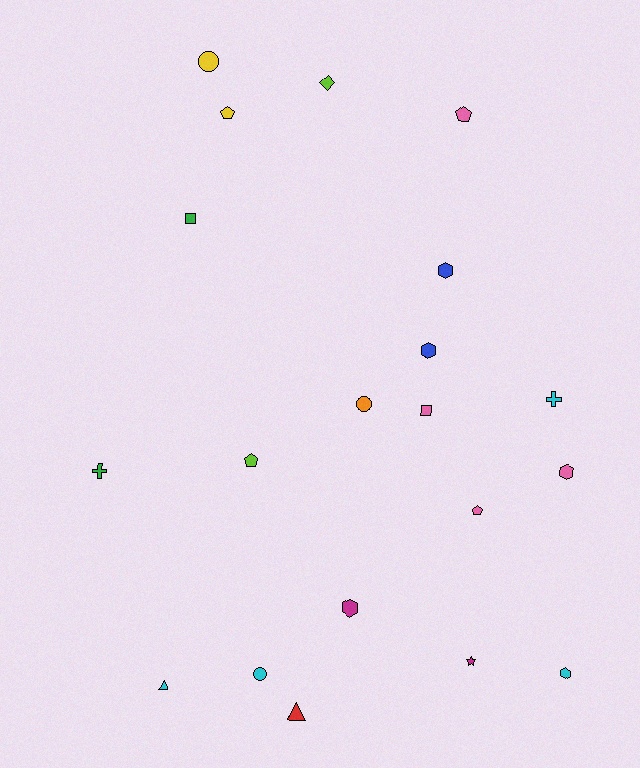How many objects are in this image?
There are 20 objects.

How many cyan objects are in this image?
There are 4 cyan objects.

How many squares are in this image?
There are 2 squares.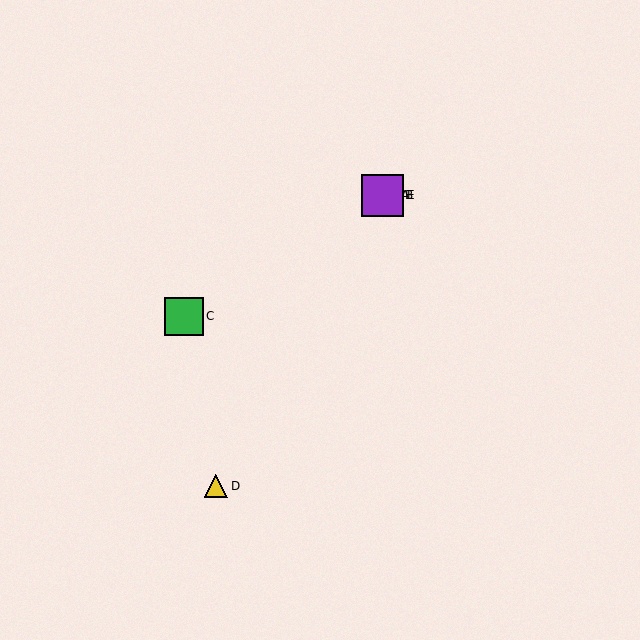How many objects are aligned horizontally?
3 objects (A, B, E) are aligned horizontally.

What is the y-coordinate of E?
Object E is at y≈195.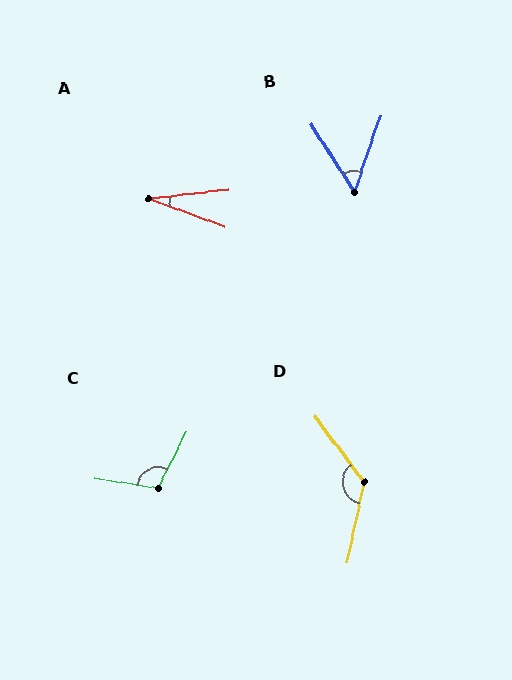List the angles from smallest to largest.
A (27°), B (52°), C (108°), D (131°).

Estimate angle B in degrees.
Approximately 52 degrees.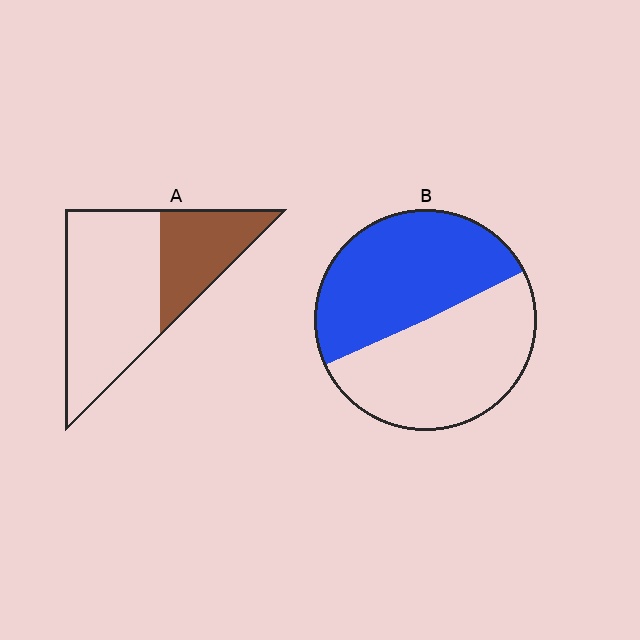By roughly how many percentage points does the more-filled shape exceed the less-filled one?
By roughly 15 percentage points (B over A).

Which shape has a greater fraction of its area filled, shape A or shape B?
Shape B.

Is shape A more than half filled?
No.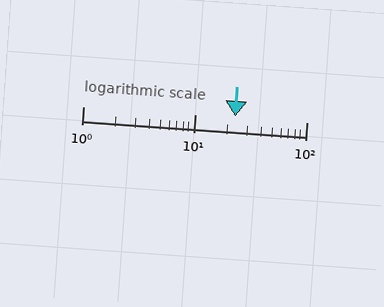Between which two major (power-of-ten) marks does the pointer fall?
The pointer is between 10 and 100.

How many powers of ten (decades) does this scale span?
The scale spans 2 decades, from 1 to 100.